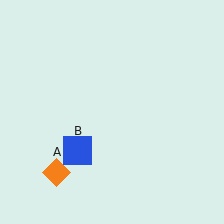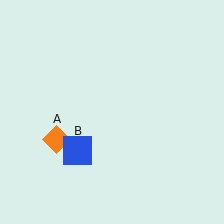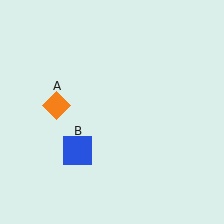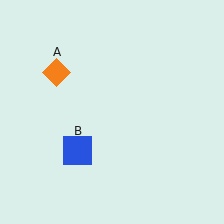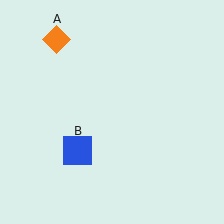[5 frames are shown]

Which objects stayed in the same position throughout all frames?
Blue square (object B) remained stationary.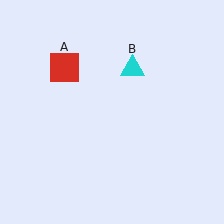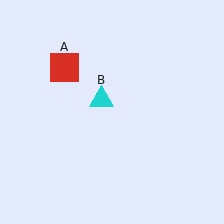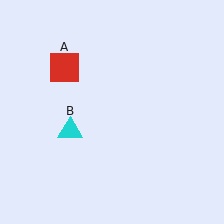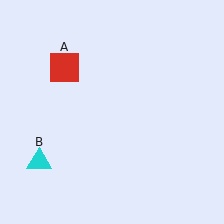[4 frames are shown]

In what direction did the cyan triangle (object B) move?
The cyan triangle (object B) moved down and to the left.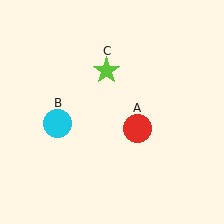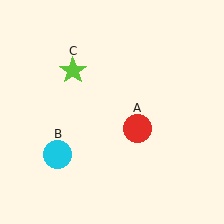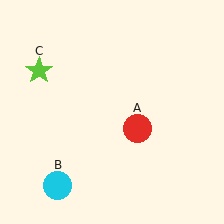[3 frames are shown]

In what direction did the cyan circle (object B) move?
The cyan circle (object B) moved down.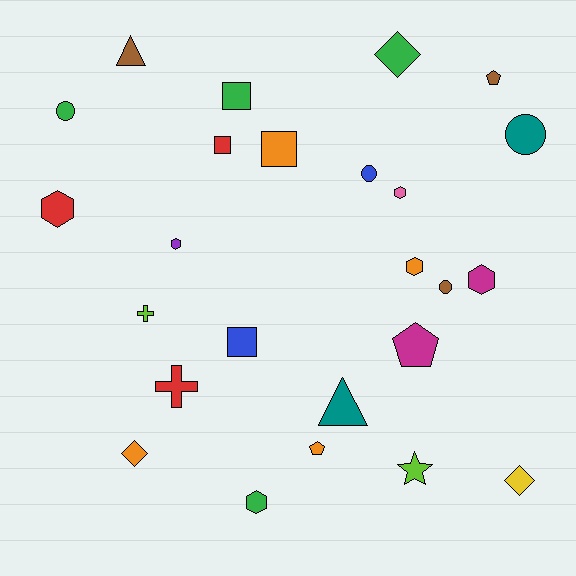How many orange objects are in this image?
There are 4 orange objects.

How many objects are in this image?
There are 25 objects.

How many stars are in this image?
There is 1 star.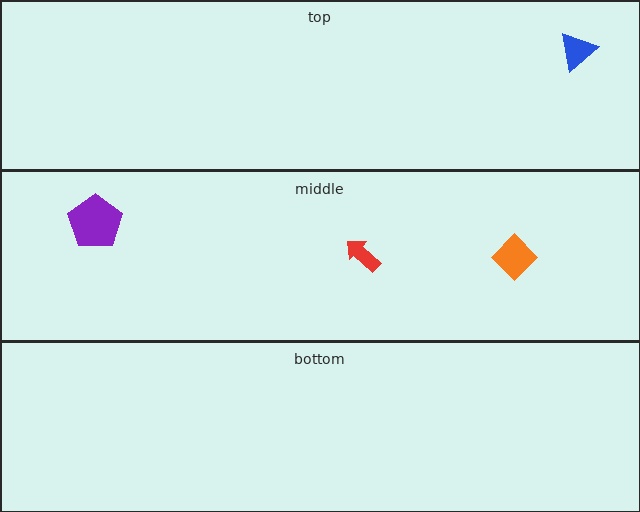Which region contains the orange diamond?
The middle region.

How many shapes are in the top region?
1.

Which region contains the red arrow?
The middle region.